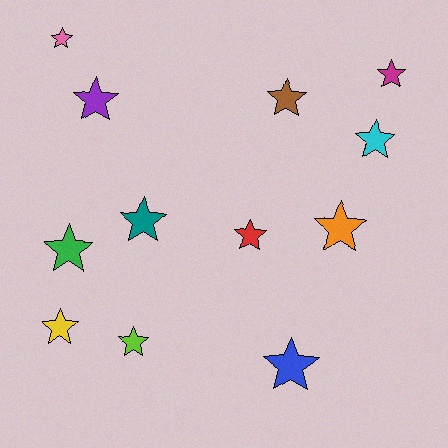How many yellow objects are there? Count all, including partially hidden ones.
There is 1 yellow object.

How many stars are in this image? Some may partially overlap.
There are 12 stars.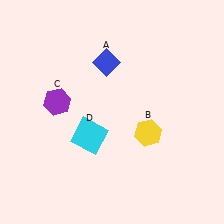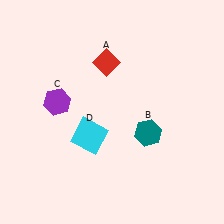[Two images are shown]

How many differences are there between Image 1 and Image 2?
There are 2 differences between the two images.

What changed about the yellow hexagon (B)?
In Image 1, B is yellow. In Image 2, it changed to teal.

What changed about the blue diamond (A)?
In Image 1, A is blue. In Image 2, it changed to red.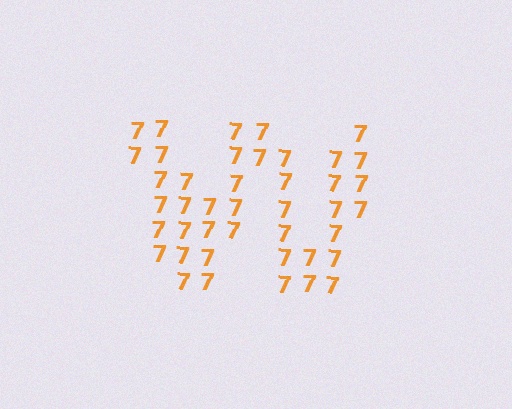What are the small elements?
The small elements are digit 7's.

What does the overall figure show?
The overall figure shows the letter W.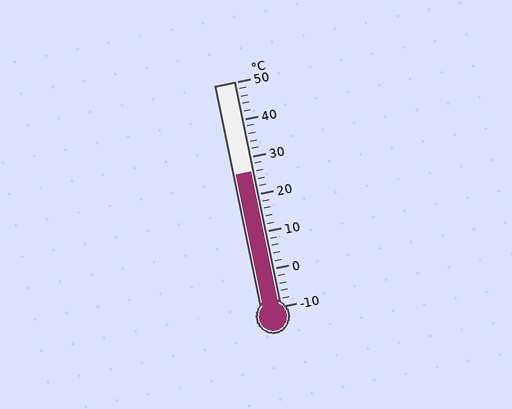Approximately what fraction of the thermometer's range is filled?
The thermometer is filled to approximately 60% of its range.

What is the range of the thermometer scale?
The thermometer scale ranges from -10°C to 50°C.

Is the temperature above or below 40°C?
The temperature is below 40°C.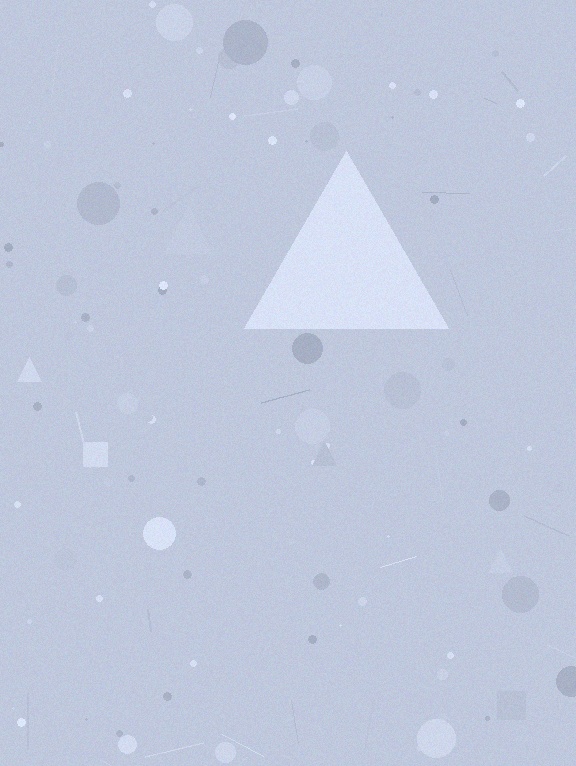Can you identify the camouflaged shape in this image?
The camouflaged shape is a triangle.